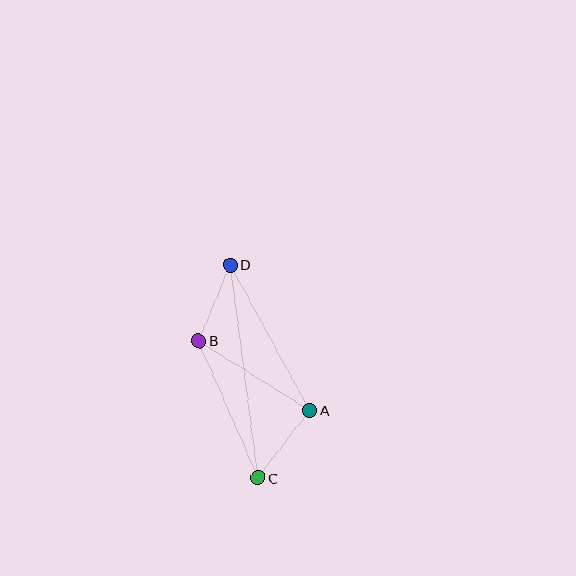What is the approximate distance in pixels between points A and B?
The distance between A and B is approximately 131 pixels.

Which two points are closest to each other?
Points B and D are closest to each other.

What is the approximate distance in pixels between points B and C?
The distance between B and C is approximately 149 pixels.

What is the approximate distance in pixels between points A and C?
The distance between A and C is approximately 85 pixels.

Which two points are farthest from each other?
Points C and D are farthest from each other.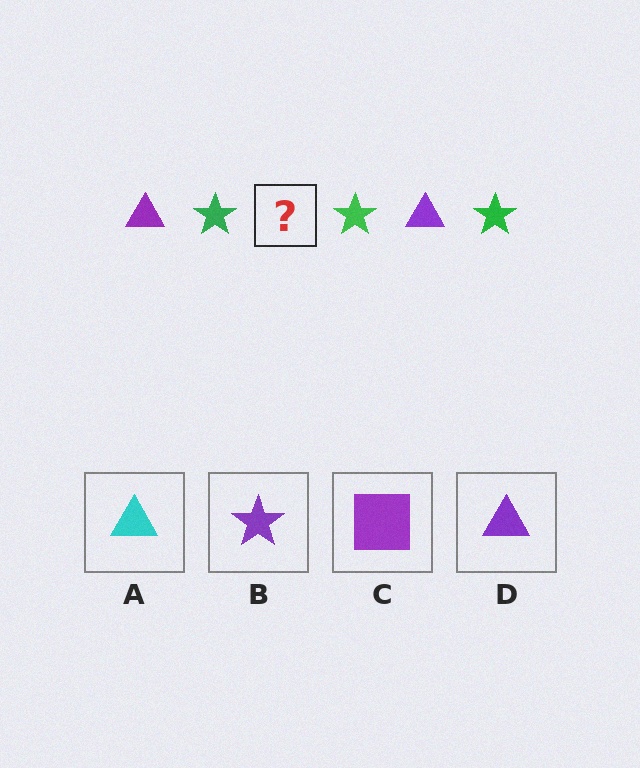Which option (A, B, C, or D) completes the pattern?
D.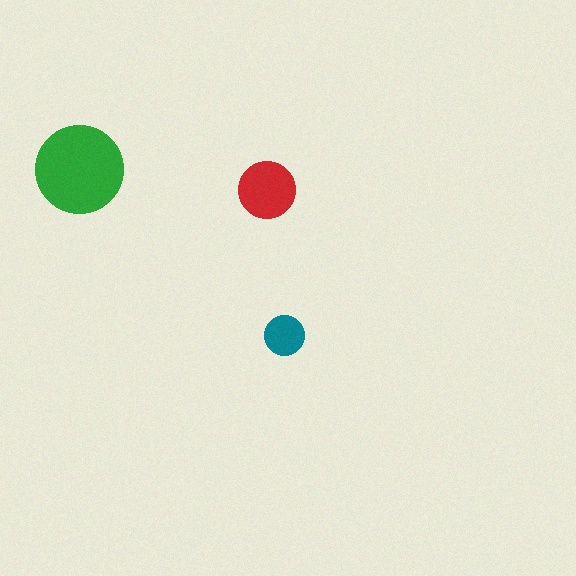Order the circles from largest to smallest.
the green one, the red one, the teal one.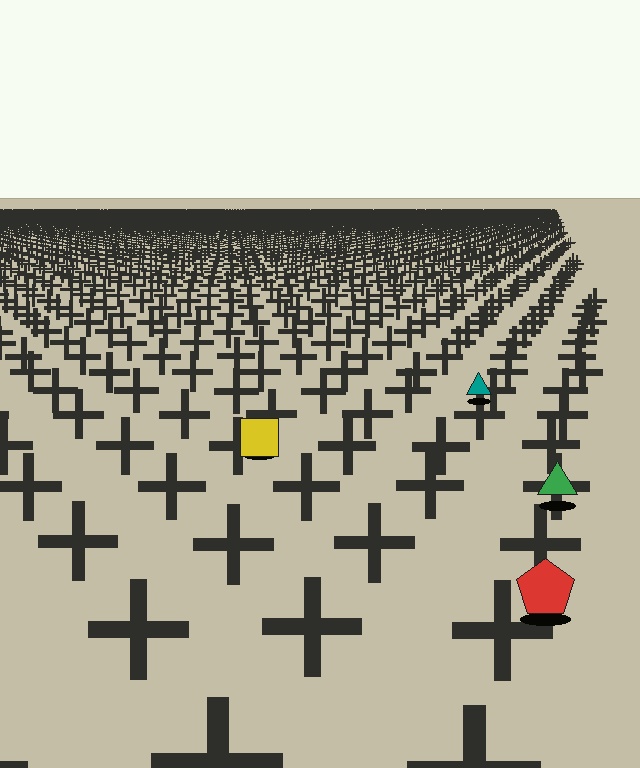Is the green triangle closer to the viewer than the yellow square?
Yes. The green triangle is closer — you can tell from the texture gradient: the ground texture is coarser near it.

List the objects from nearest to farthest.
From nearest to farthest: the red pentagon, the green triangle, the yellow square, the teal triangle.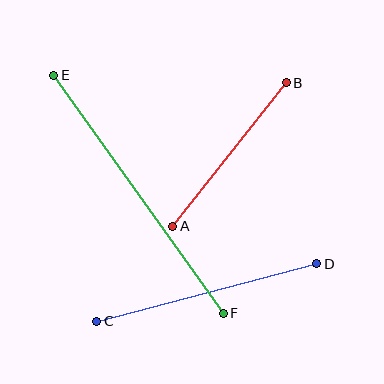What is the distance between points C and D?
The distance is approximately 227 pixels.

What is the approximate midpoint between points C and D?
The midpoint is at approximately (207, 293) pixels.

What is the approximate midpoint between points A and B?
The midpoint is at approximately (230, 155) pixels.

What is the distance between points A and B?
The distance is approximately 183 pixels.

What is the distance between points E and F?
The distance is approximately 292 pixels.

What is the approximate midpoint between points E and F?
The midpoint is at approximately (138, 194) pixels.